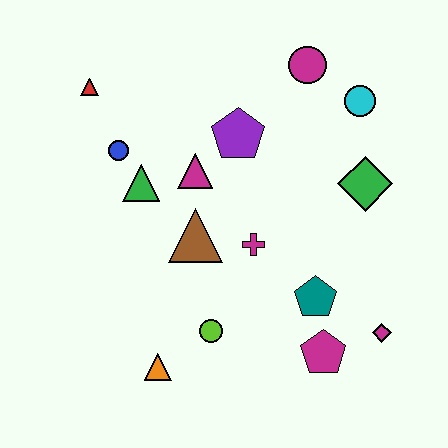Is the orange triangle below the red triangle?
Yes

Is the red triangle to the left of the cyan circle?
Yes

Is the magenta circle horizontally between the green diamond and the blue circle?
Yes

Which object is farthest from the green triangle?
The magenta diamond is farthest from the green triangle.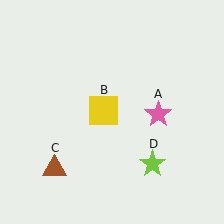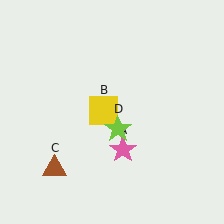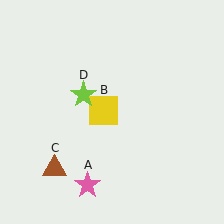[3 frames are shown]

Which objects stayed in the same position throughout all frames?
Yellow square (object B) and brown triangle (object C) remained stationary.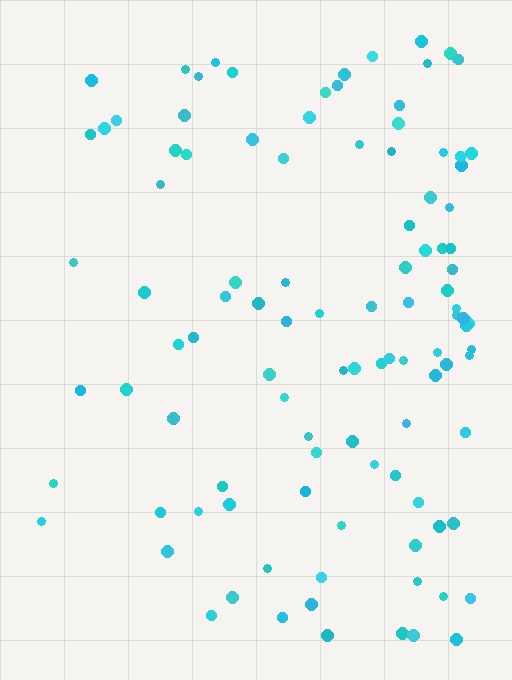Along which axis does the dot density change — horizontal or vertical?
Horizontal.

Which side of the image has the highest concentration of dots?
The right.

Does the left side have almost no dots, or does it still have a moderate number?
Still a moderate number, just noticeably fewer than the right.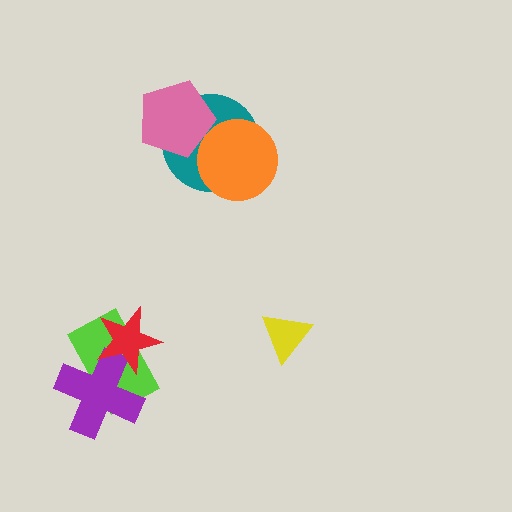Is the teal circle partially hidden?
Yes, it is partially covered by another shape.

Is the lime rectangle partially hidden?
Yes, it is partially covered by another shape.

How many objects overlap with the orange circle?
1 object overlaps with the orange circle.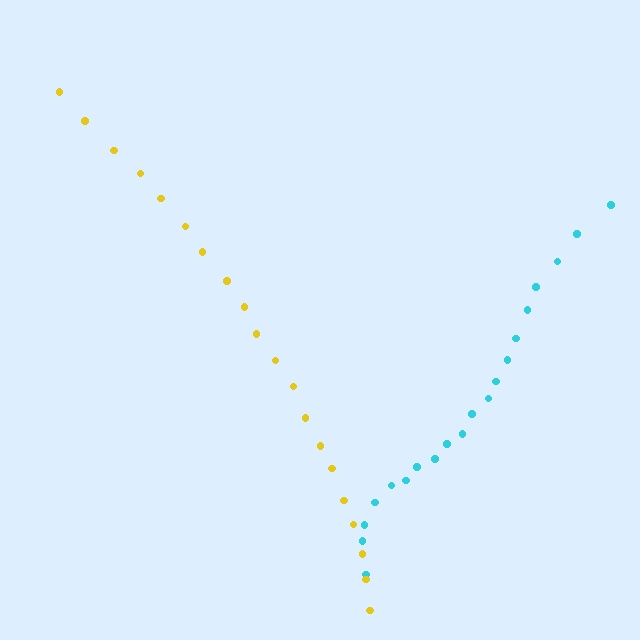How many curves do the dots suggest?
There are 2 distinct paths.